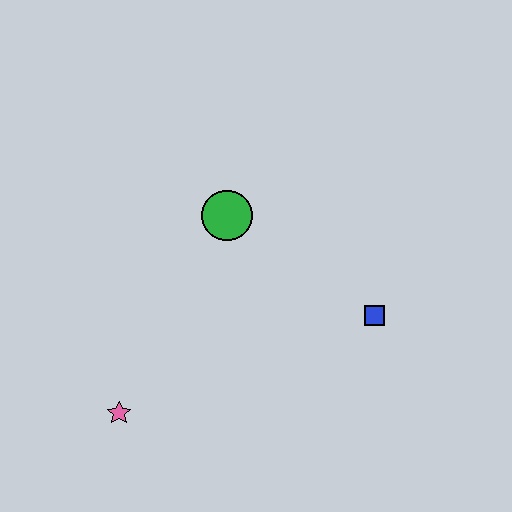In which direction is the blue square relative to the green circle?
The blue square is to the right of the green circle.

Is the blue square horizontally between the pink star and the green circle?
No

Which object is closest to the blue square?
The green circle is closest to the blue square.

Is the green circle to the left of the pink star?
No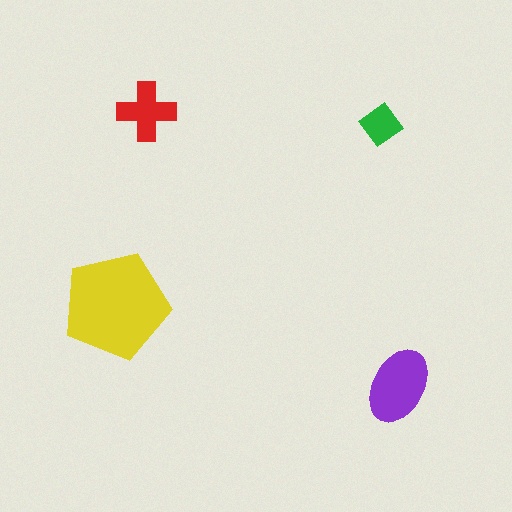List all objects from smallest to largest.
The green diamond, the red cross, the purple ellipse, the yellow pentagon.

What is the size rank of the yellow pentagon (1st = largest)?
1st.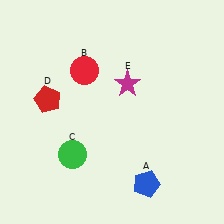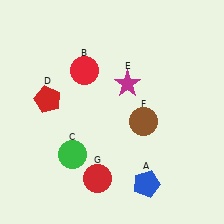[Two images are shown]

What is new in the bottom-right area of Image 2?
A brown circle (F) was added in the bottom-right area of Image 2.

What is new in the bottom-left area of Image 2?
A red circle (G) was added in the bottom-left area of Image 2.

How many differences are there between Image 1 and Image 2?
There are 2 differences between the two images.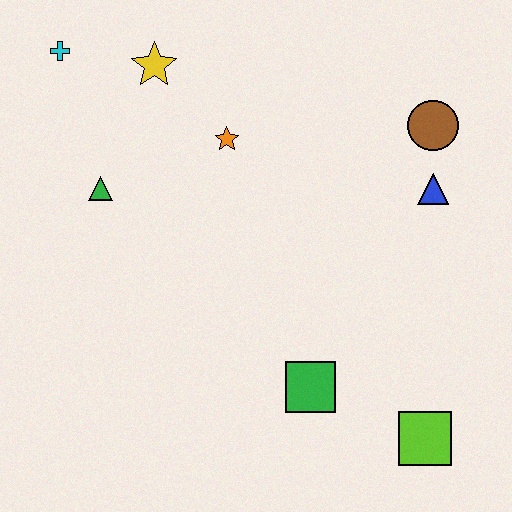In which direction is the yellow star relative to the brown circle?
The yellow star is to the left of the brown circle.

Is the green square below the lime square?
No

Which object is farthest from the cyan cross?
The lime square is farthest from the cyan cross.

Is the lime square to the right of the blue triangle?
No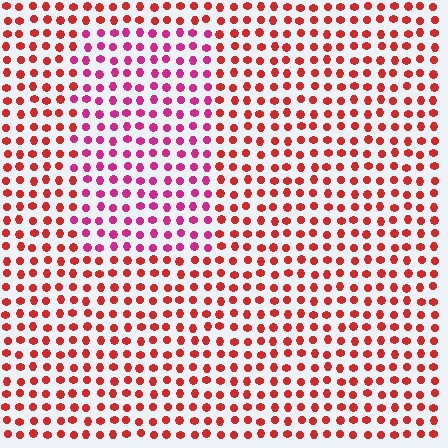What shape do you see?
I see a rectangle.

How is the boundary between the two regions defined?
The boundary is defined purely by a slight shift in hue (about 36 degrees). Spacing, size, and orientation are identical on both sides.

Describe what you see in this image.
The image is filled with small red elements in a uniform arrangement. A rectangle-shaped region is visible where the elements are tinted to a slightly different hue, forming a subtle color boundary.